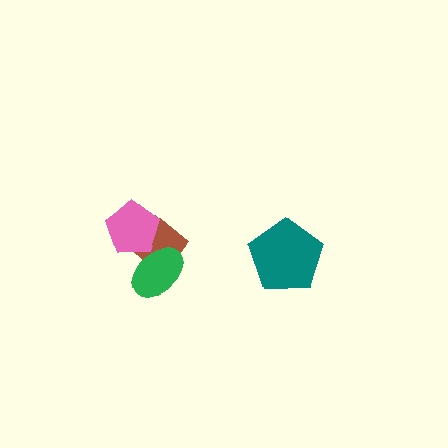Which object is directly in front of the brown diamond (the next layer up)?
The pink pentagon is directly in front of the brown diamond.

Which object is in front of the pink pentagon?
The green ellipse is in front of the pink pentagon.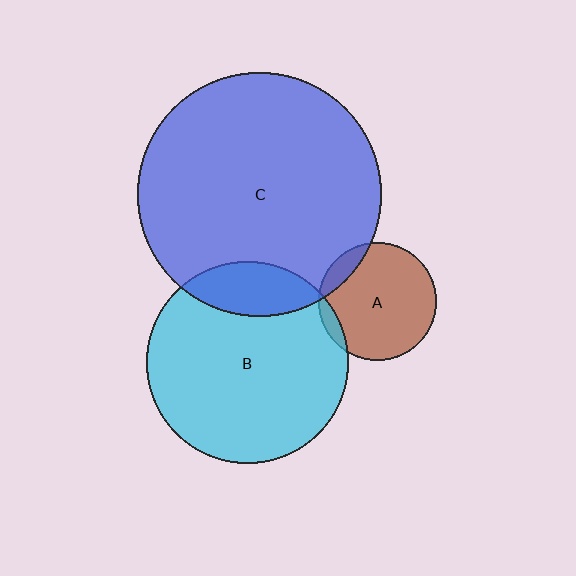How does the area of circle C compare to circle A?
Approximately 4.2 times.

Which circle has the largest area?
Circle C (blue).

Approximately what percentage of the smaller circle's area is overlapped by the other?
Approximately 5%.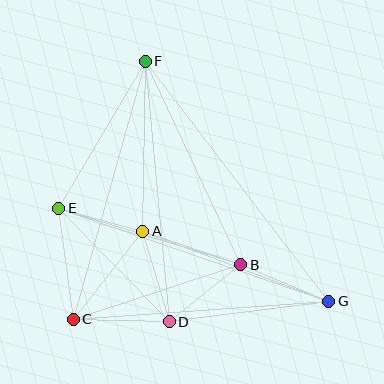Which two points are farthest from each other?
Points F and G are farthest from each other.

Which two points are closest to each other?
Points A and E are closest to each other.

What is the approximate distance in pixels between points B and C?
The distance between B and C is approximately 176 pixels.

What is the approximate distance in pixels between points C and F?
The distance between C and F is approximately 268 pixels.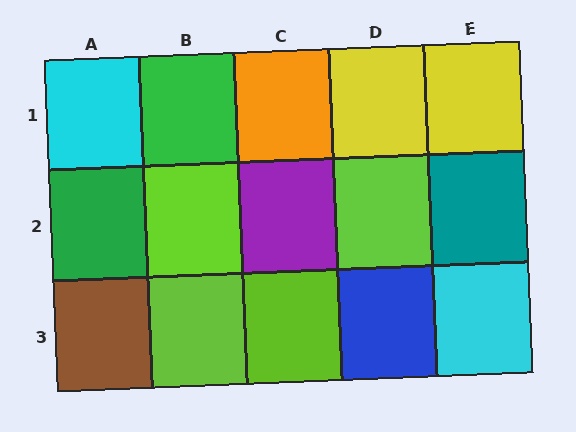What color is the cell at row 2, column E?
Teal.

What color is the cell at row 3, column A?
Brown.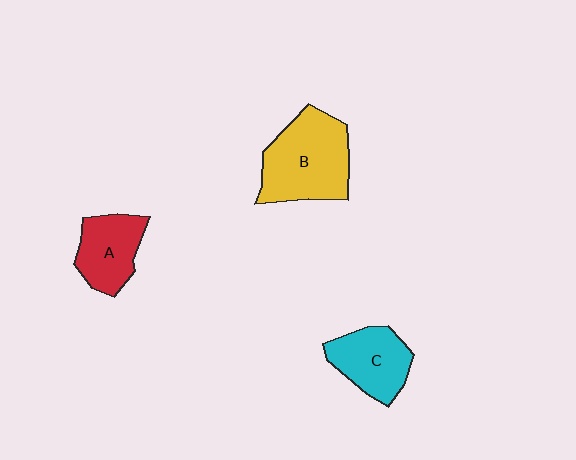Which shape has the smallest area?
Shape A (red).